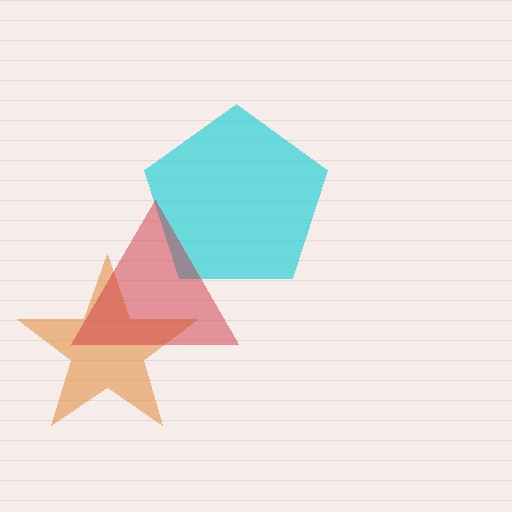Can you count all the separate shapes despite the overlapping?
Yes, there are 3 separate shapes.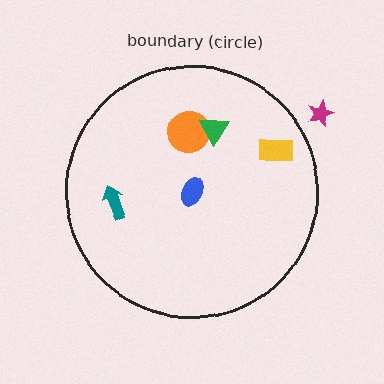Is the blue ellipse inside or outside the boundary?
Inside.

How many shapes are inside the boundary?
5 inside, 1 outside.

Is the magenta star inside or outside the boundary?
Outside.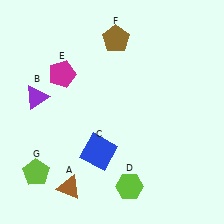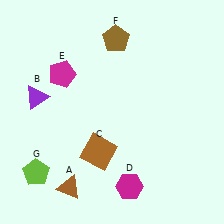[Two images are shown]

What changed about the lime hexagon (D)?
In Image 1, D is lime. In Image 2, it changed to magenta.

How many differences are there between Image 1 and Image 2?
There are 2 differences between the two images.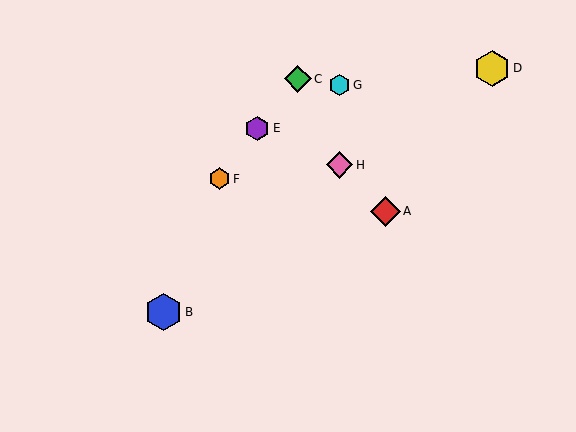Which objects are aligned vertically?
Objects G, H are aligned vertically.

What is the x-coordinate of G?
Object G is at x≈340.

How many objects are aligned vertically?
2 objects (G, H) are aligned vertically.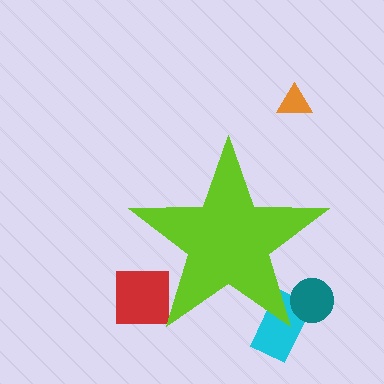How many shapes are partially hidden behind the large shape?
3 shapes are partially hidden.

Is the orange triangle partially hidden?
No, the orange triangle is fully visible.